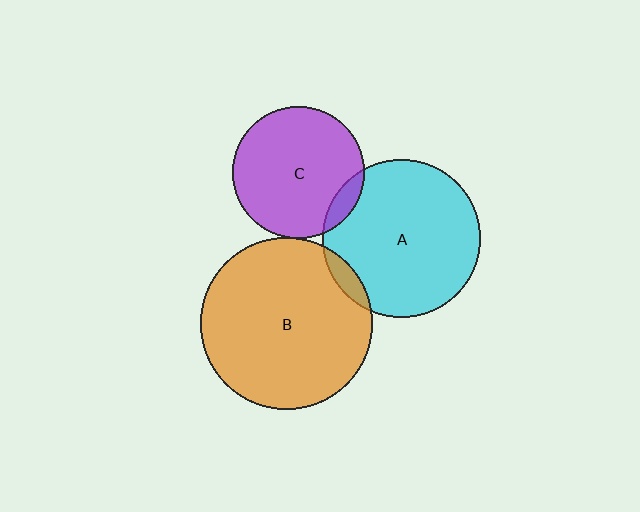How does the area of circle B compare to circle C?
Approximately 1.7 times.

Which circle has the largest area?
Circle B (orange).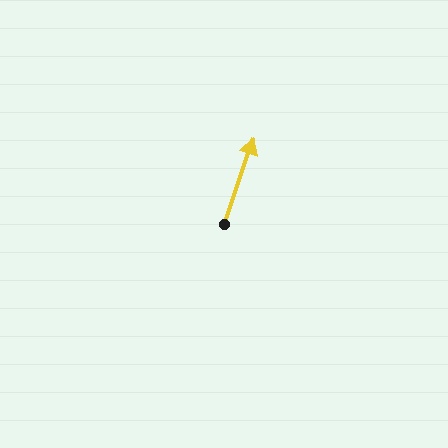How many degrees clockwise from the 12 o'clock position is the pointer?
Approximately 19 degrees.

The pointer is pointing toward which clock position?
Roughly 1 o'clock.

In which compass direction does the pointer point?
North.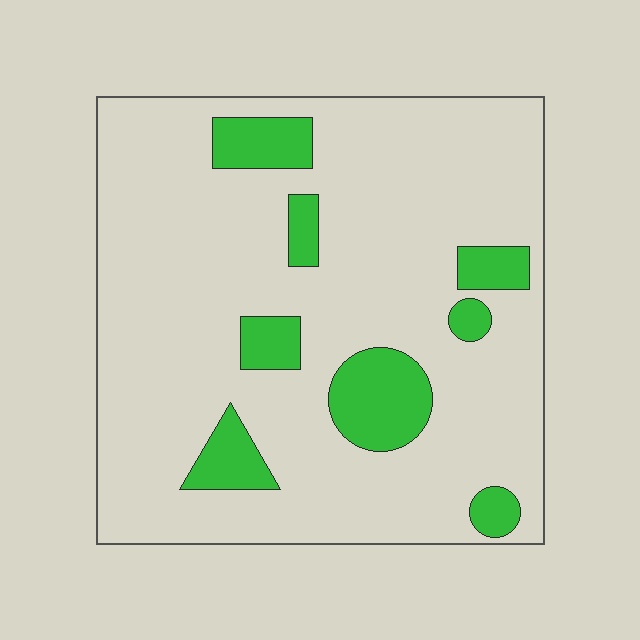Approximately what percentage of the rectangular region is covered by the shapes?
Approximately 15%.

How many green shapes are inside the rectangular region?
8.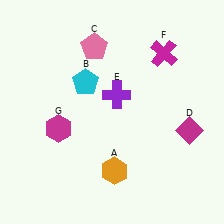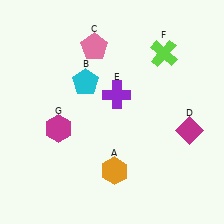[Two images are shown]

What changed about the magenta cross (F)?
In Image 1, F is magenta. In Image 2, it changed to lime.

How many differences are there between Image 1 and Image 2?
There is 1 difference between the two images.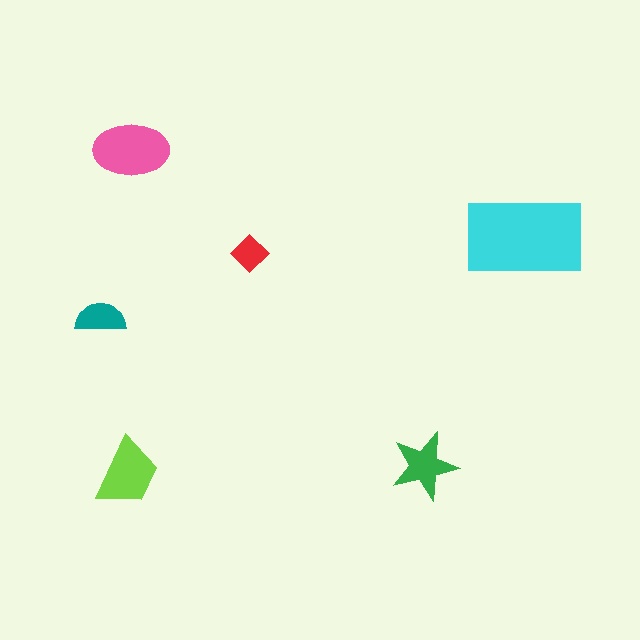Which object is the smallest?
The red diamond.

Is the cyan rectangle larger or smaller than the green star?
Larger.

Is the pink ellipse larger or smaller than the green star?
Larger.